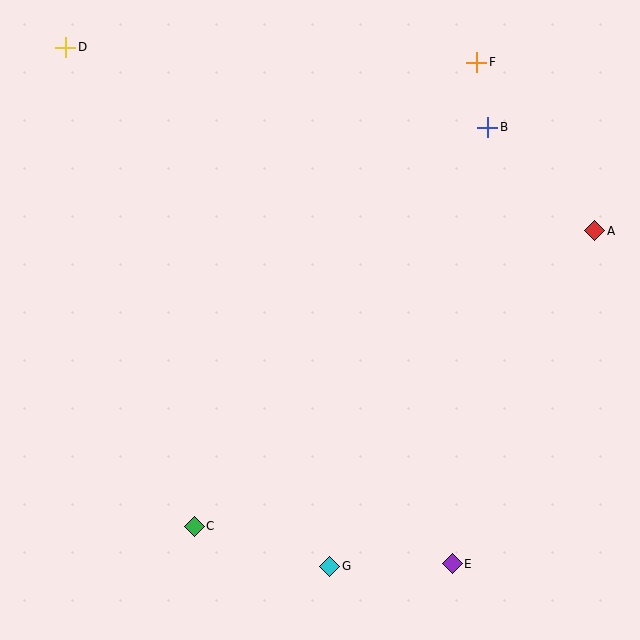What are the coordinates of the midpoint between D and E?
The midpoint between D and E is at (259, 305).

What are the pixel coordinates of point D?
Point D is at (66, 47).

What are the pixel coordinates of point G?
Point G is at (330, 566).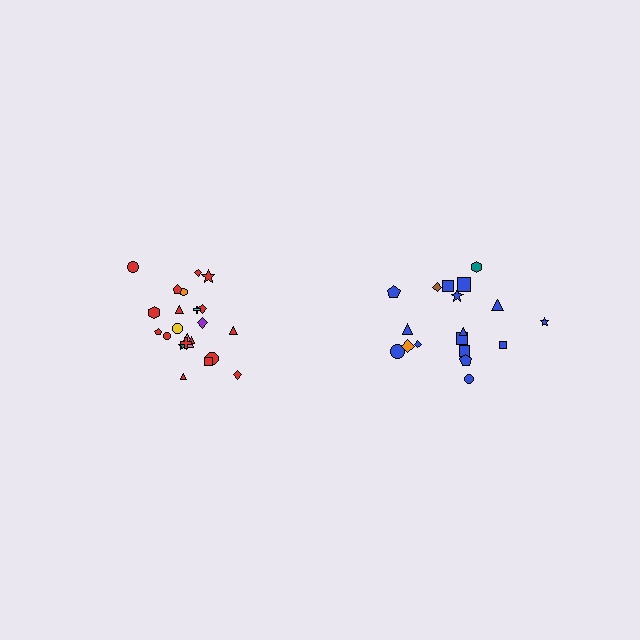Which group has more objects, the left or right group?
The left group.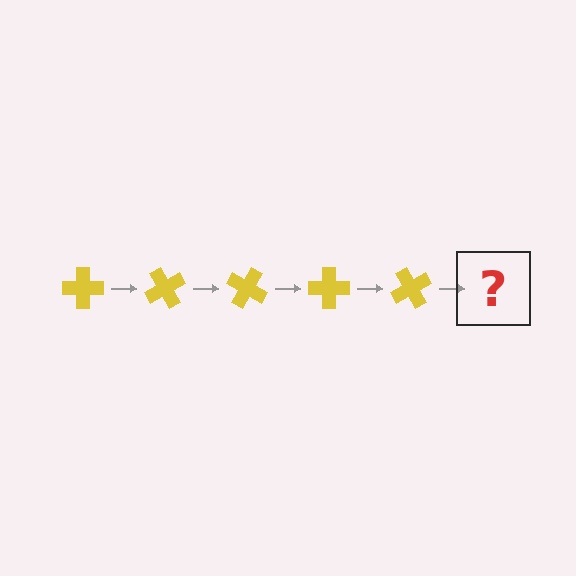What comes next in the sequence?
The next element should be a yellow cross rotated 300 degrees.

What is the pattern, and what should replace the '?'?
The pattern is that the cross rotates 60 degrees each step. The '?' should be a yellow cross rotated 300 degrees.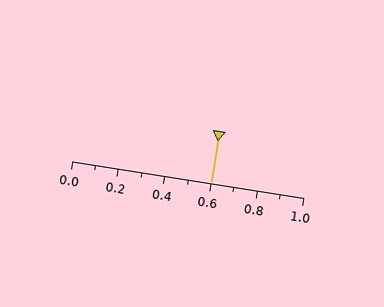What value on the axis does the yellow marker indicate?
The marker indicates approximately 0.6.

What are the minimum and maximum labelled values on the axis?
The axis runs from 0.0 to 1.0.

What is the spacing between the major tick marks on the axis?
The major ticks are spaced 0.2 apart.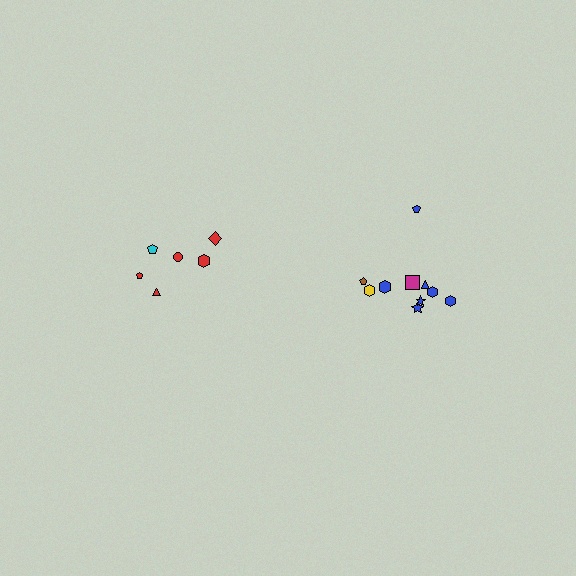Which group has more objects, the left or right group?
The right group.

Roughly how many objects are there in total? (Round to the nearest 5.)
Roughly 15 objects in total.